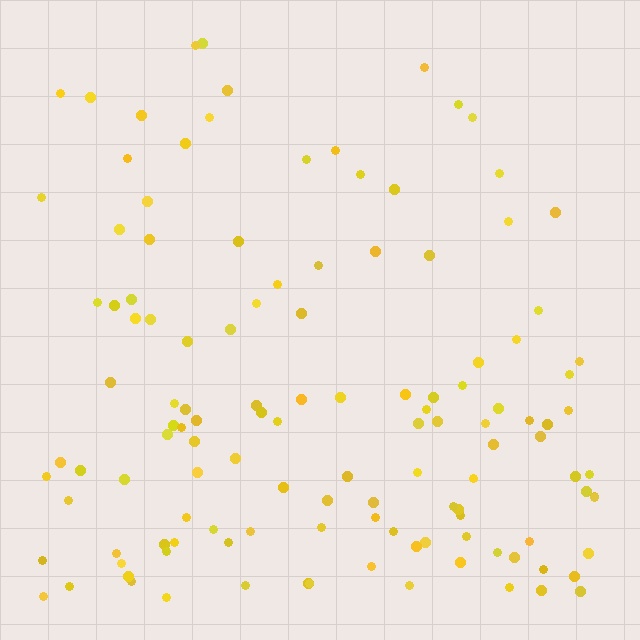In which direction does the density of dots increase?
From top to bottom, with the bottom side densest.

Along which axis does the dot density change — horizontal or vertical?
Vertical.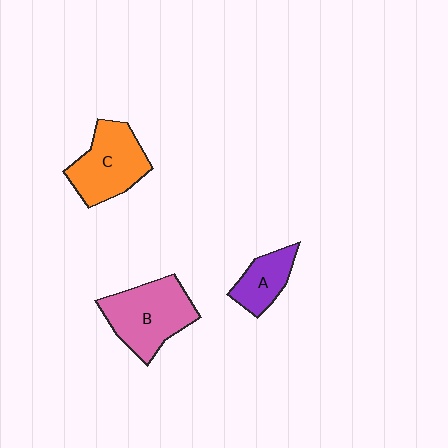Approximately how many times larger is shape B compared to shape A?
Approximately 1.9 times.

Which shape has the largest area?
Shape B (pink).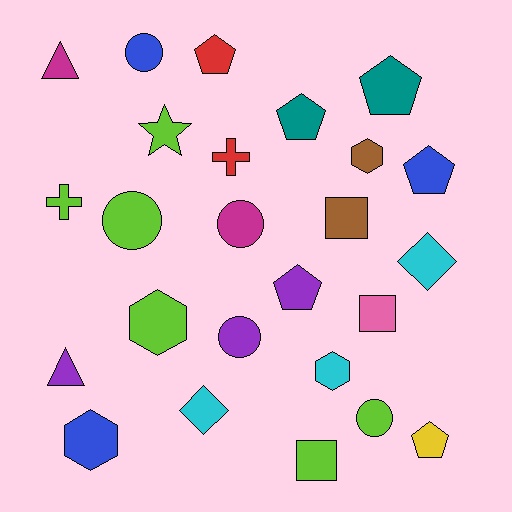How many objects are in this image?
There are 25 objects.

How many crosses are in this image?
There are 2 crosses.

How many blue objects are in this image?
There are 3 blue objects.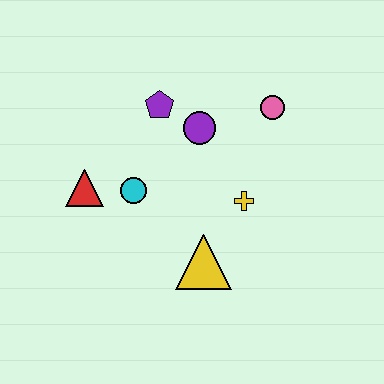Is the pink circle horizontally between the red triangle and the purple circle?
No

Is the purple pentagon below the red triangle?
No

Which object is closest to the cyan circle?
The red triangle is closest to the cyan circle.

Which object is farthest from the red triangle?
The pink circle is farthest from the red triangle.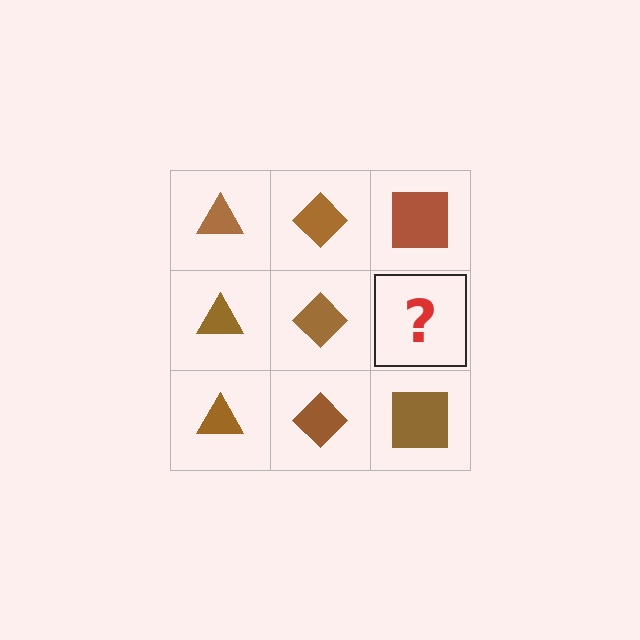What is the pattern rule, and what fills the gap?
The rule is that each column has a consistent shape. The gap should be filled with a brown square.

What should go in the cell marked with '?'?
The missing cell should contain a brown square.